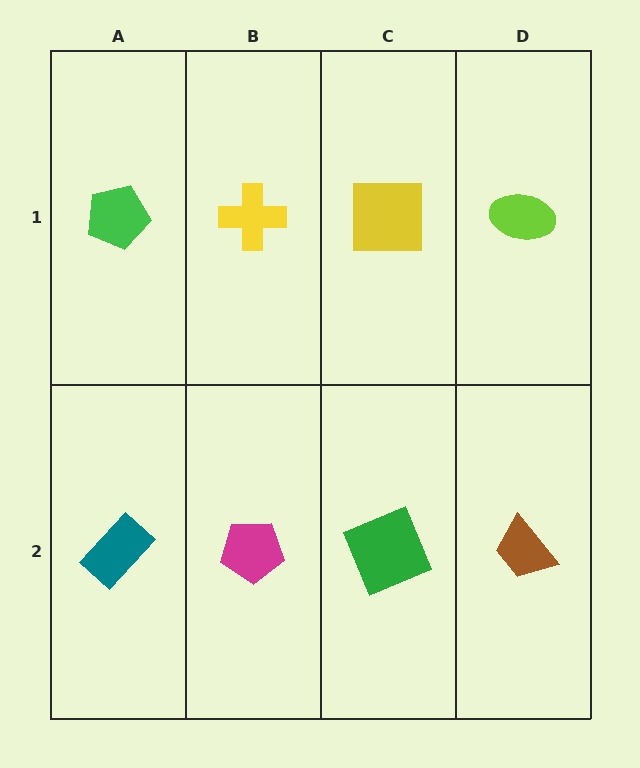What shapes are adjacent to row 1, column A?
A teal rectangle (row 2, column A), a yellow cross (row 1, column B).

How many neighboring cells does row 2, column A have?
2.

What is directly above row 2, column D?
A lime ellipse.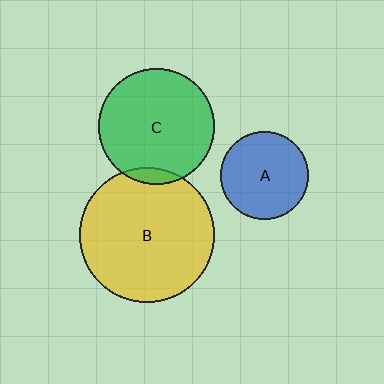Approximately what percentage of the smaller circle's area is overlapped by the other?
Approximately 5%.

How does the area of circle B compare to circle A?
Approximately 2.4 times.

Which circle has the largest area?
Circle B (yellow).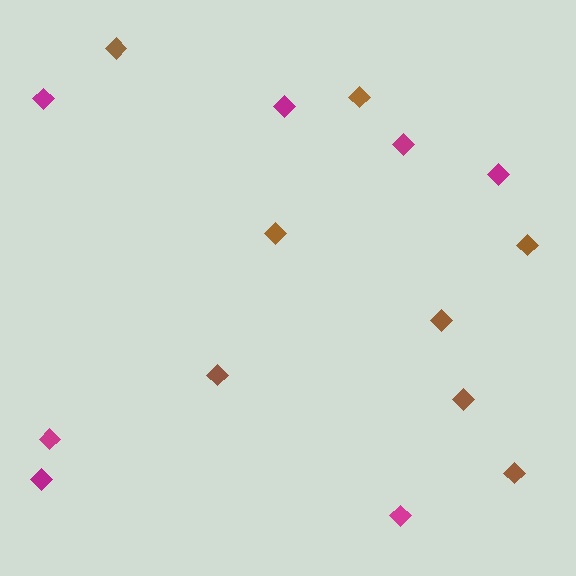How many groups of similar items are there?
There are 2 groups: one group of brown diamonds (8) and one group of magenta diamonds (7).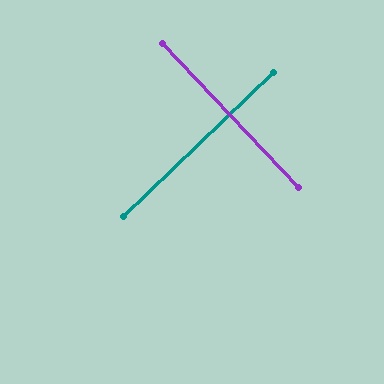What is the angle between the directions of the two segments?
Approximately 90 degrees.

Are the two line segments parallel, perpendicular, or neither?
Perpendicular — they meet at approximately 90°.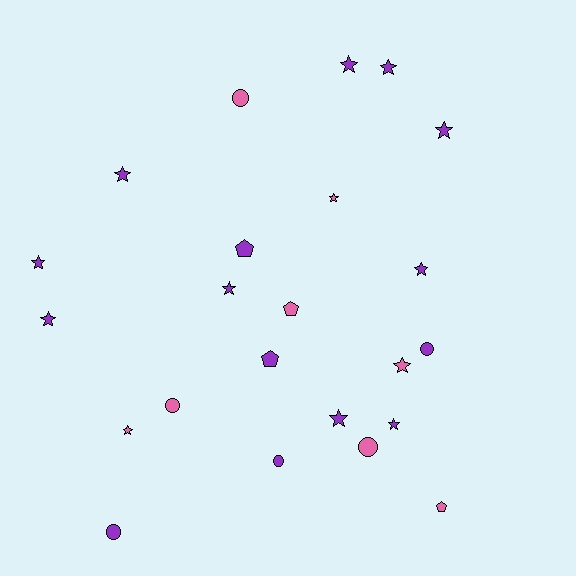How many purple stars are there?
There are 10 purple stars.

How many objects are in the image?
There are 23 objects.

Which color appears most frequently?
Purple, with 15 objects.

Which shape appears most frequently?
Star, with 13 objects.